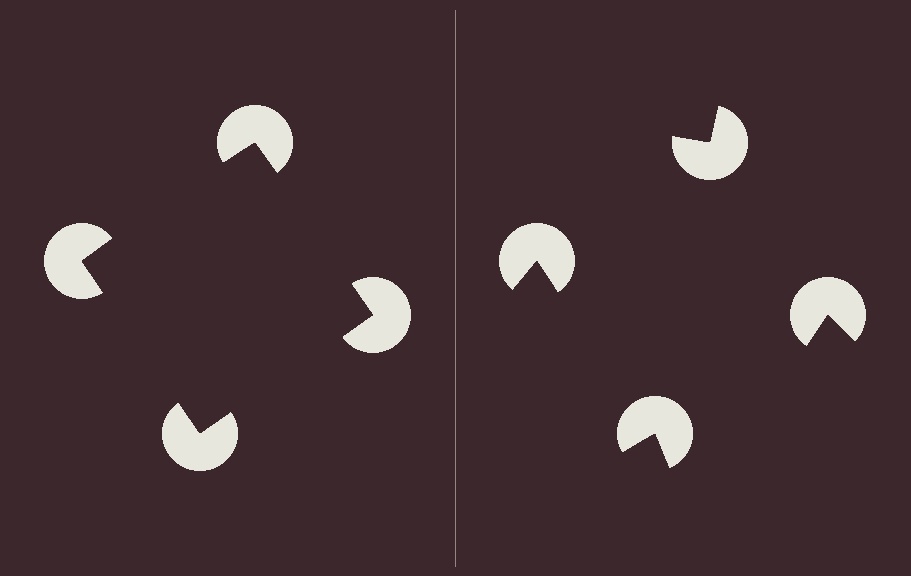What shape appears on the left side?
An illusory square.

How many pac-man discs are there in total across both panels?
8 — 4 on each side.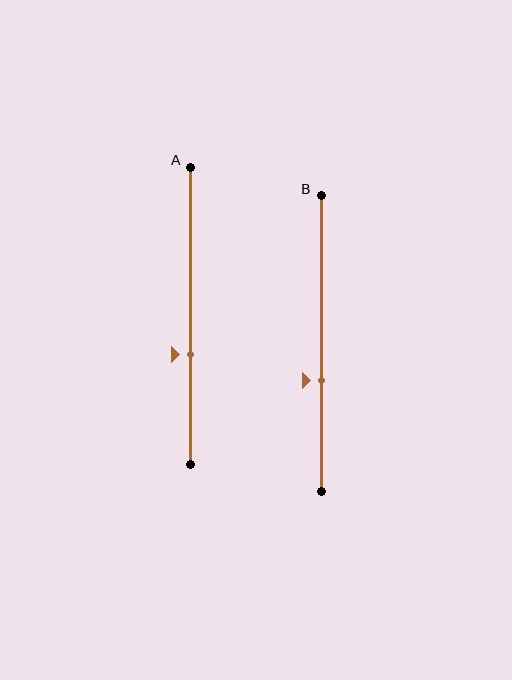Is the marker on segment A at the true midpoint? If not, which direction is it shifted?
No, the marker on segment A is shifted downward by about 13% of the segment length.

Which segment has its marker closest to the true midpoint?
Segment B has its marker closest to the true midpoint.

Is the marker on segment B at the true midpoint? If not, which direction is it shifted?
No, the marker on segment B is shifted downward by about 13% of the segment length.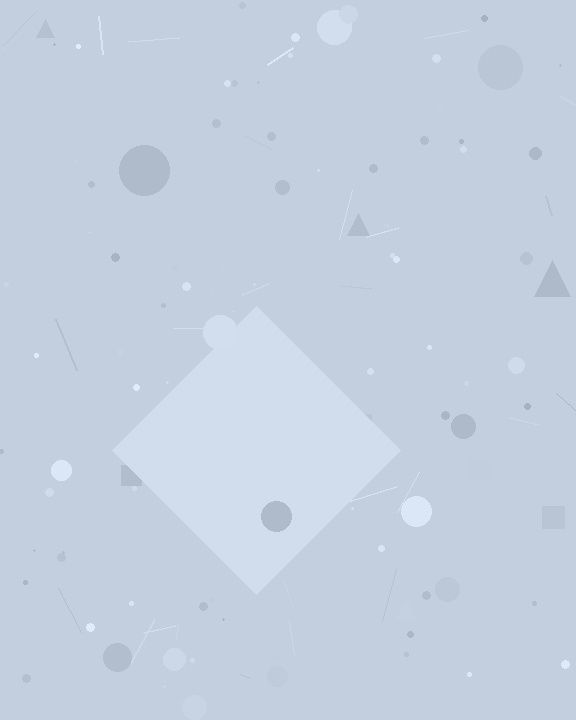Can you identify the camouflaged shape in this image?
The camouflaged shape is a diamond.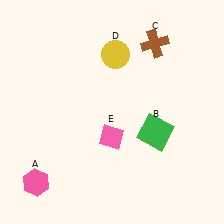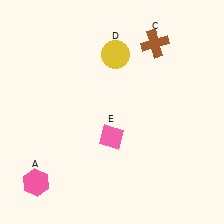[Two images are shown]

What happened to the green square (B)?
The green square (B) was removed in Image 2. It was in the bottom-right area of Image 1.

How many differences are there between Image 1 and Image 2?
There is 1 difference between the two images.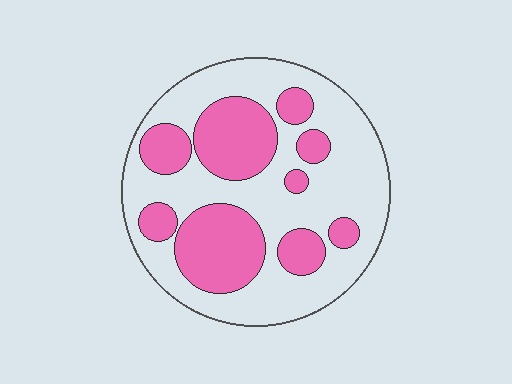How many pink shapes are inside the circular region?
9.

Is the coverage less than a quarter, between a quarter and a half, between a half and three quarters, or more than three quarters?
Between a quarter and a half.